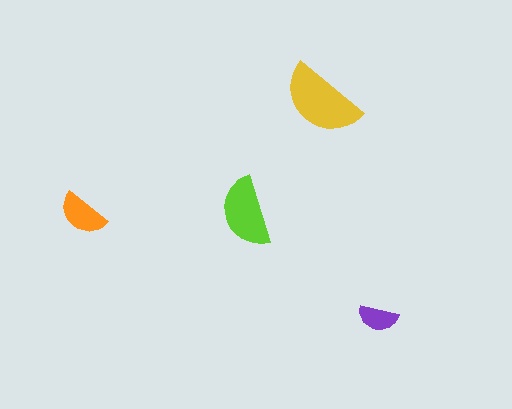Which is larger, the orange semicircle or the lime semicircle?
The lime one.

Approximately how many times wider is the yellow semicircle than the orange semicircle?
About 1.5 times wider.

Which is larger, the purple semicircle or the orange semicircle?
The orange one.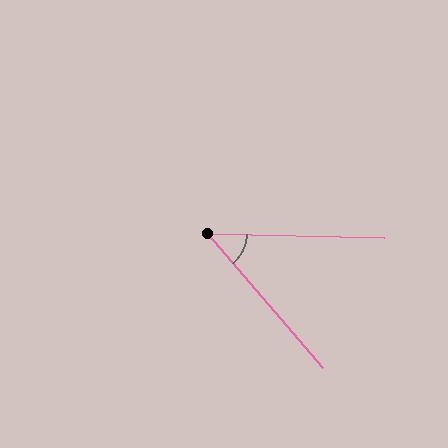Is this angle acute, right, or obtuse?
It is acute.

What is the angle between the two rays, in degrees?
Approximately 48 degrees.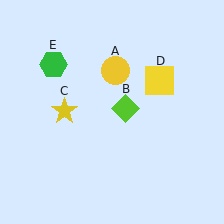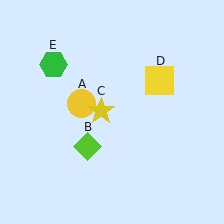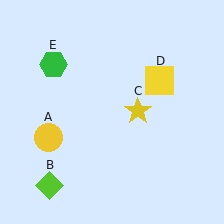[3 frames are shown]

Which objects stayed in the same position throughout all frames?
Yellow square (object D) and green hexagon (object E) remained stationary.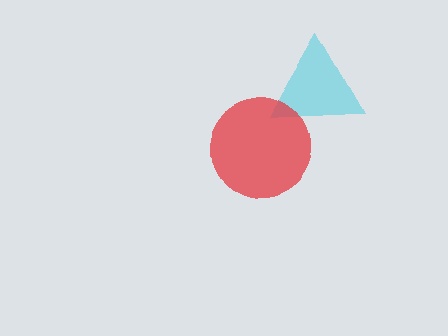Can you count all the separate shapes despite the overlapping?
Yes, there are 2 separate shapes.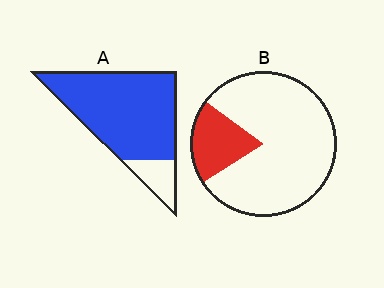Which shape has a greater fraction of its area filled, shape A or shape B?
Shape A.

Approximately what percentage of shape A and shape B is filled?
A is approximately 85% and B is approximately 20%.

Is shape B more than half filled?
No.